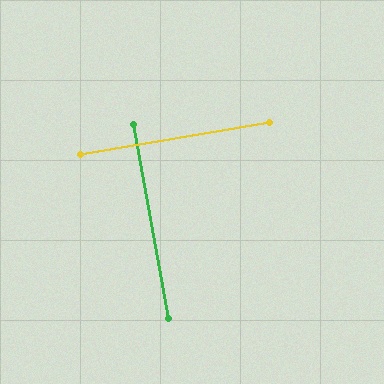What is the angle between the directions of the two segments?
Approximately 90 degrees.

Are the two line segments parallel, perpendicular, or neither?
Perpendicular — they meet at approximately 90°.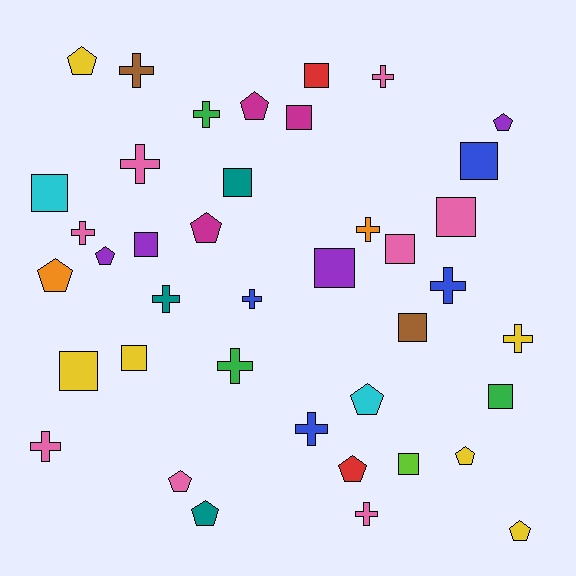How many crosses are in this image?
There are 14 crosses.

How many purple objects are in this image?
There are 4 purple objects.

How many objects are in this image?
There are 40 objects.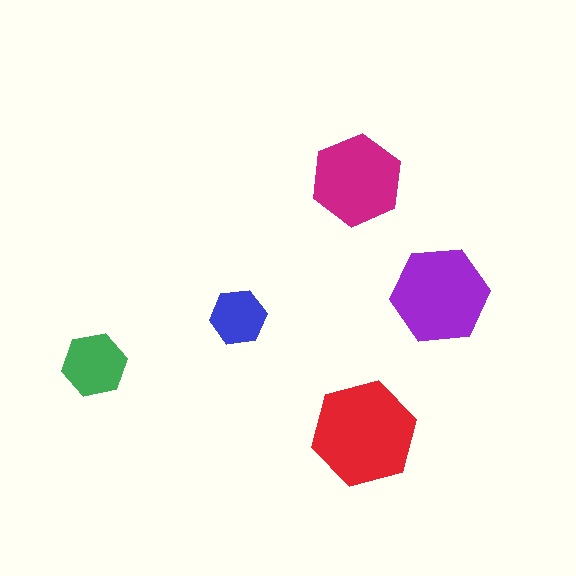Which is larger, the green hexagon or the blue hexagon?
The green one.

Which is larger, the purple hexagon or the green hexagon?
The purple one.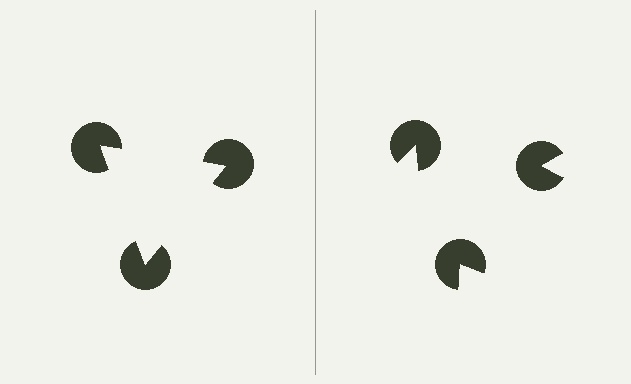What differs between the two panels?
The pac-man discs are positioned identically on both sides; only the wedge orientations differ. On the left they align to a triangle; on the right they are misaligned.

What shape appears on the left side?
An illusory triangle.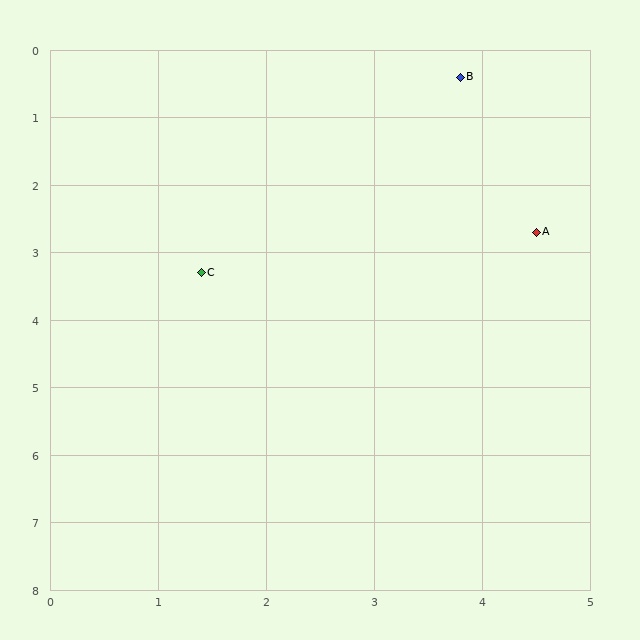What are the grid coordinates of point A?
Point A is at approximately (4.5, 2.7).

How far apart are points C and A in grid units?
Points C and A are about 3.2 grid units apart.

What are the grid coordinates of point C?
Point C is at approximately (1.4, 3.3).